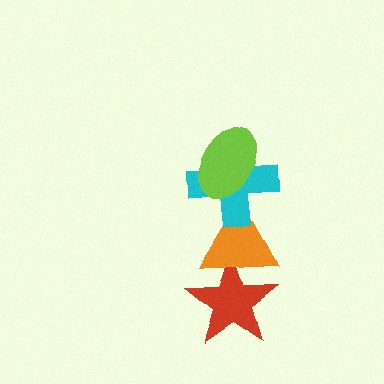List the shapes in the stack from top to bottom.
From top to bottom: the lime ellipse, the cyan cross, the orange triangle, the red star.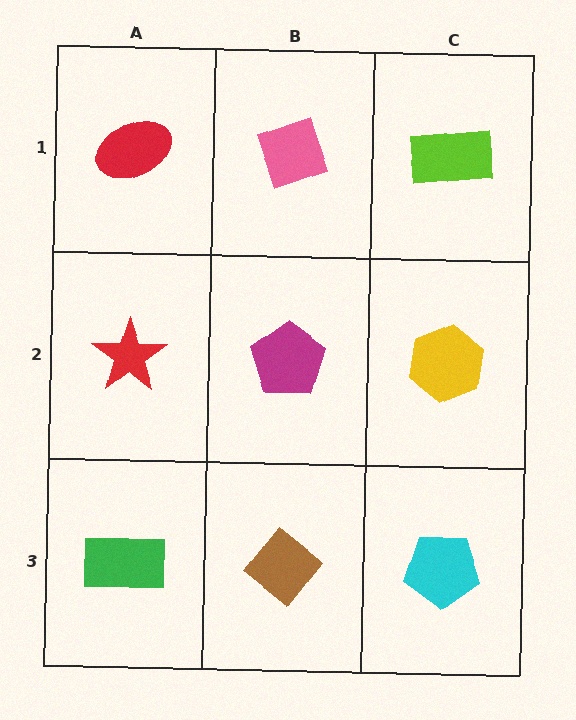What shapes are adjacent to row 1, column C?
A yellow hexagon (row 2, column C), a pink diamond (row 1, column B).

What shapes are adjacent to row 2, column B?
A pink diamond (row 1, column B), a brown diamond (row 3, column B), a red star (row 2, column A), a yellow hexagon (row 2, column C).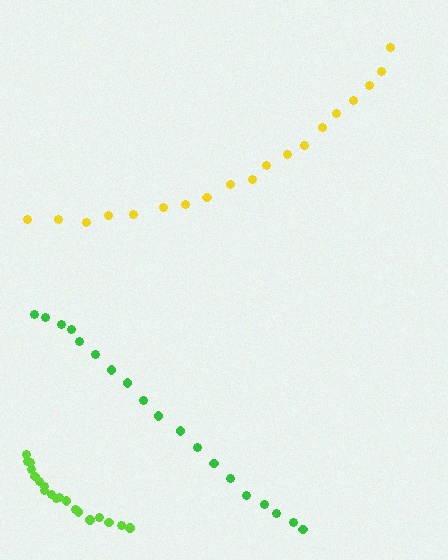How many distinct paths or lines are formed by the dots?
There are 3 distinct paths.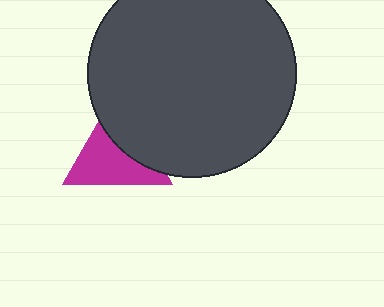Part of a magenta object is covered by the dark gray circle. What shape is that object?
It is a triangle.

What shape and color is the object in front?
The object in front is a dark gray circle.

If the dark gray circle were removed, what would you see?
You would see the complete magenta triangle.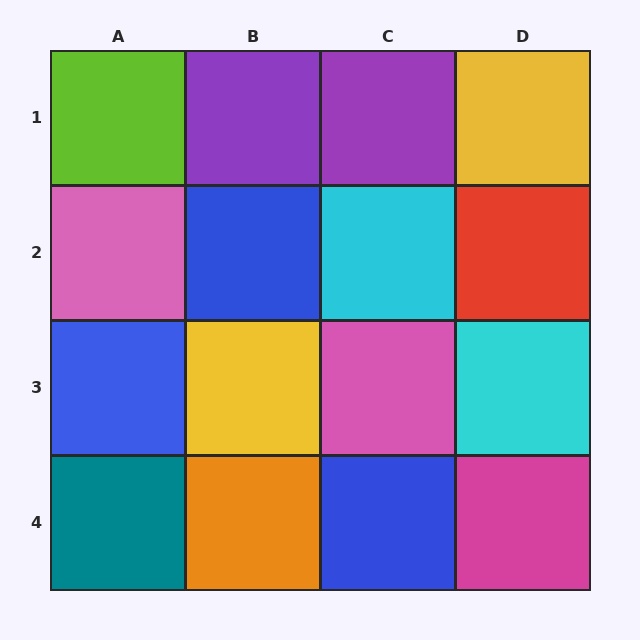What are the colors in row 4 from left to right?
Teal, orange, blue, magenta.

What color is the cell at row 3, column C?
Pink.